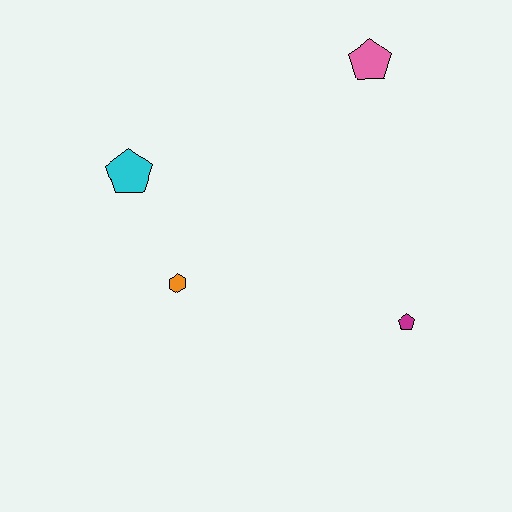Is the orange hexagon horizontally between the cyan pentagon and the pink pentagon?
Yes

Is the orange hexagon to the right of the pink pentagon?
No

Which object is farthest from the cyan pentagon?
The magenta pentagon is farthest from the cyan pentagon.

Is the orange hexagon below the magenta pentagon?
No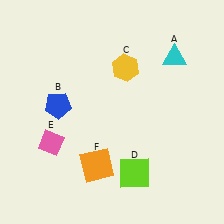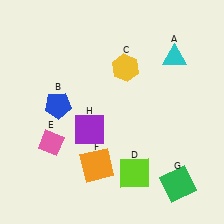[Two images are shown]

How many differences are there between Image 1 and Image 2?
There are 2 differences between the two images.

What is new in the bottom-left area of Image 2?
A purple square (H) was added in the bottom-left area of Image 2.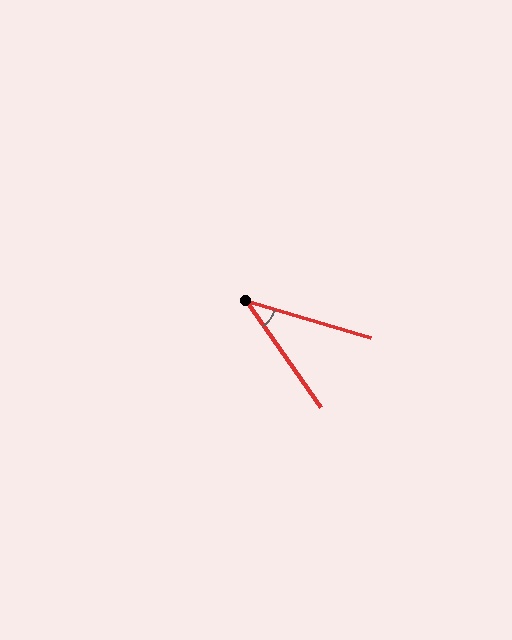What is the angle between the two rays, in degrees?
Approximately 39 degrees.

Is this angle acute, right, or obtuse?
It is acute.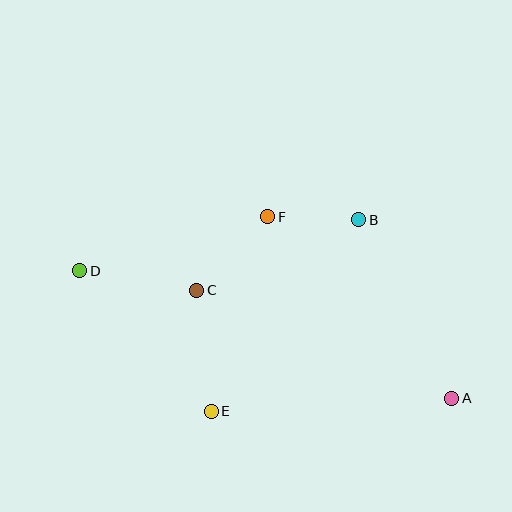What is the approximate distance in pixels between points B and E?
The distance between B and E is approximately 242 pixels.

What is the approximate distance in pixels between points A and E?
The distance between A and E is approximately 241 pixels.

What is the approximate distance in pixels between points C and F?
The distance between C and F is approximately 102 pixels.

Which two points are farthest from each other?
Points A and D are farthest from each other.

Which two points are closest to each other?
Points B and F are closest to each other.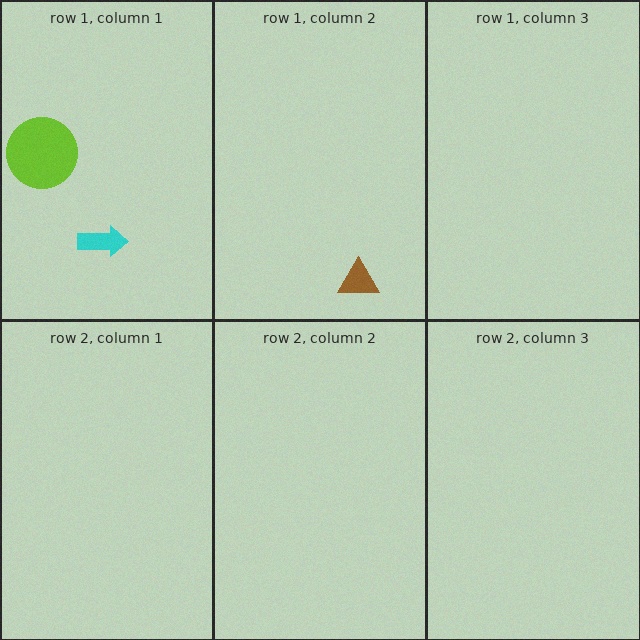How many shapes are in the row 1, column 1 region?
2.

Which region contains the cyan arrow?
The row 1, column 1 region.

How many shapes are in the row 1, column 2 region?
1.